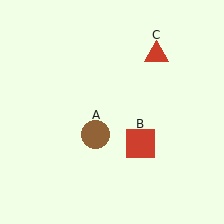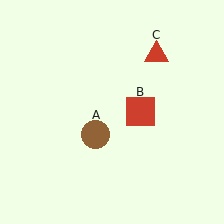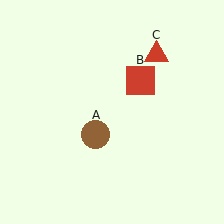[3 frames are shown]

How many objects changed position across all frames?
1 object changed position: red square (object B).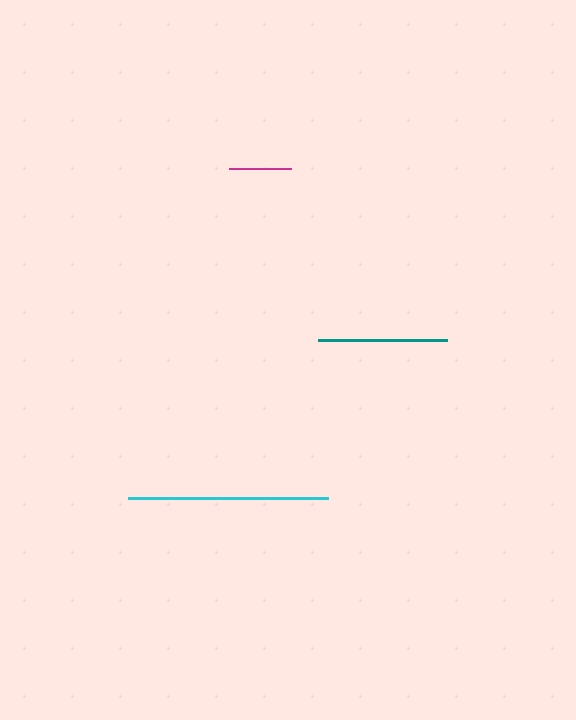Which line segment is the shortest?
The magenta line is the shortest at approximately 61 pixels.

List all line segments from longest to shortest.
From longest to shortest: cyan, teal, magenta.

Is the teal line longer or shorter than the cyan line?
The cyan line is longer than the teal line.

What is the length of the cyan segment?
The cyan segment is approximately 200 pixels long.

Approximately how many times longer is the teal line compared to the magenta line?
The teal line is approximately 2.1 times the length of the magenta line.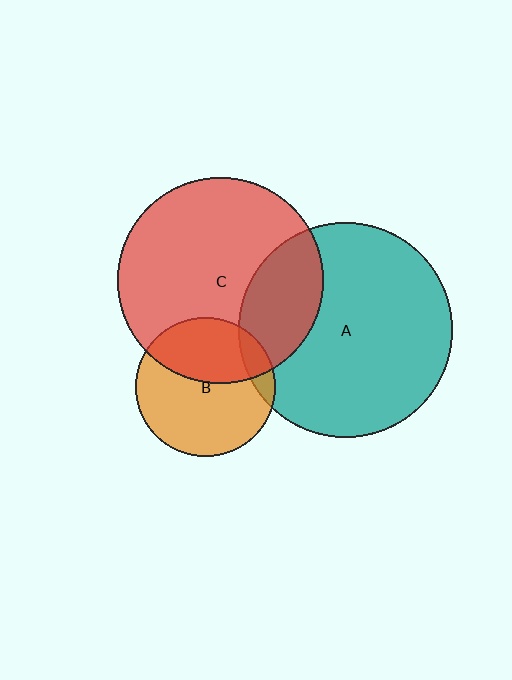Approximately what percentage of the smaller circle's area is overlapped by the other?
Approximately 40%.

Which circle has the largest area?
Circle A (teal).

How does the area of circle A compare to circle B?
Approximately 2.4 times.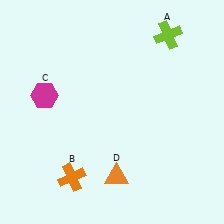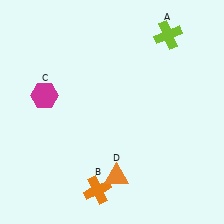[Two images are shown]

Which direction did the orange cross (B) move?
The orange cross (B) moved right.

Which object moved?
The orange cross (B) moved right.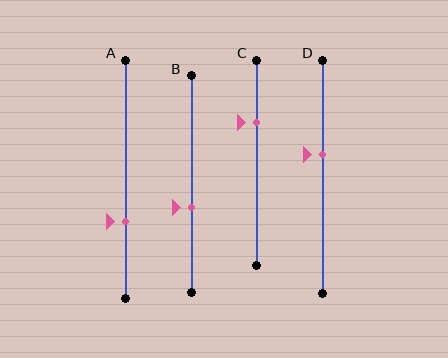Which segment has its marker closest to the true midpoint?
Segment D has its marker closest to the true midpoint.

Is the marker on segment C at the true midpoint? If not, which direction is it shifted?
No, the marker on segment C is shifted upward by about 19% of the segment length.